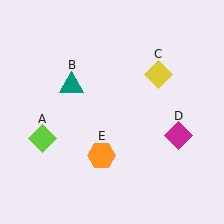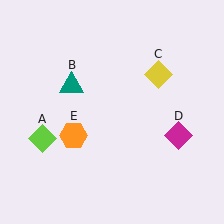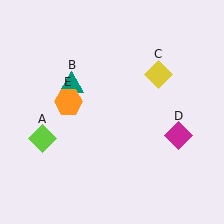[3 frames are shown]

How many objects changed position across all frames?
1 object changed position: orange hexagon (object E).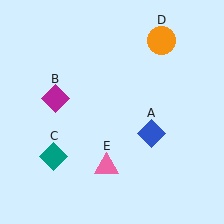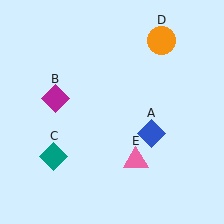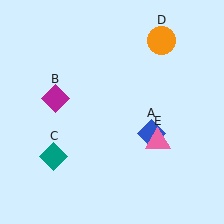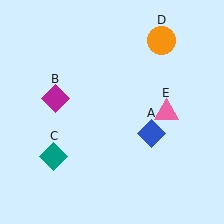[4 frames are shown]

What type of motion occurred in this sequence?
The pink triangle (object E) rotated counterclockwise around the center of the scene.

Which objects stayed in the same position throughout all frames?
Blue diamond (object A) and magenta diamond (object B) and teal diamond (object C) and orange circle (object D) remained stationary.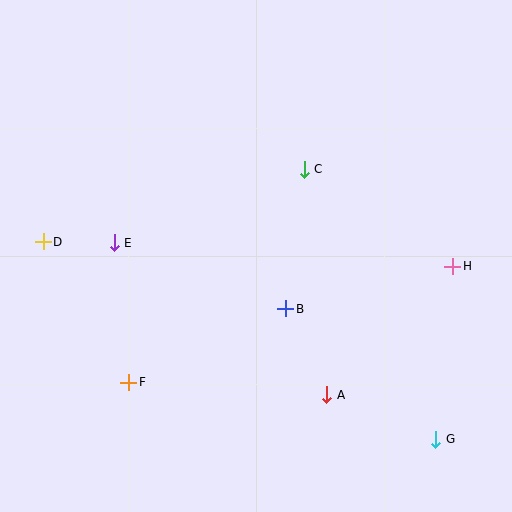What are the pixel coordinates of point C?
Point C is at (304, 169).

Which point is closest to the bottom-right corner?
Point G is closest to the bottom-right corner.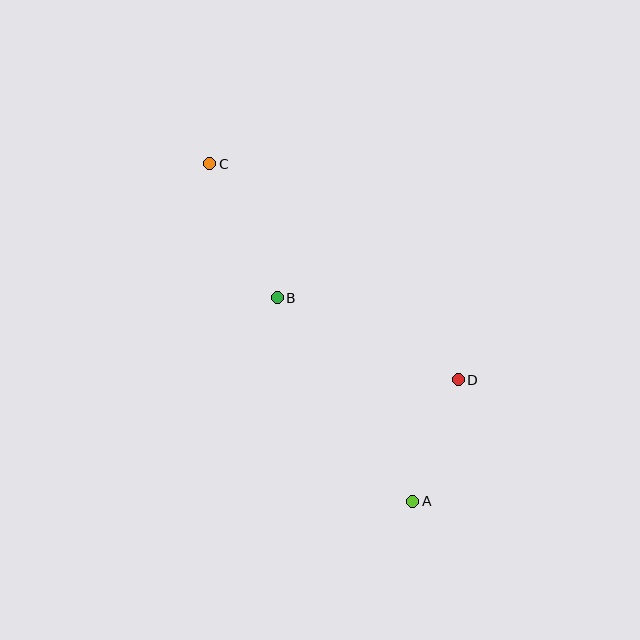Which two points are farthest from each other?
Points A and C are farthest from each other.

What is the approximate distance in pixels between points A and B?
The distance between A and B is approximately 244 pixels.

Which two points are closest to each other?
Points A and D are closest to each other.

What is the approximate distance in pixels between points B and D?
The distance between B and D is approximately 199 pixels.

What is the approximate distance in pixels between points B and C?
The distance between B and C is approximately 150 pixels.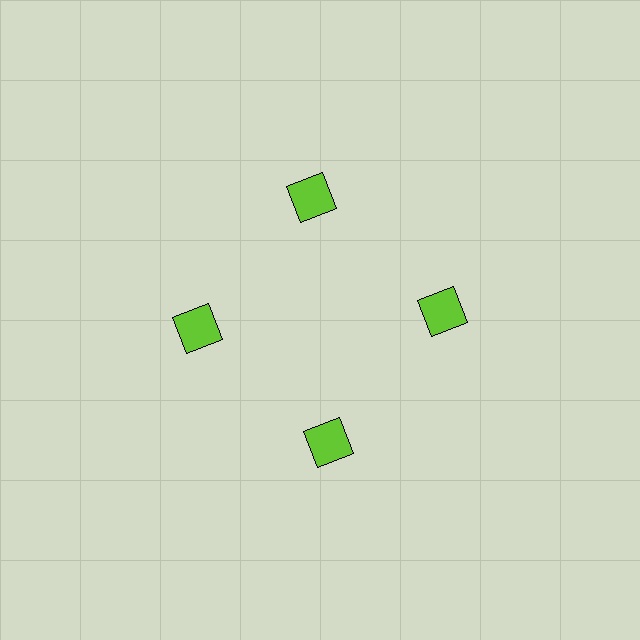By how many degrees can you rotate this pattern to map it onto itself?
The pattern maps onto itself every 90 degrees of rotation.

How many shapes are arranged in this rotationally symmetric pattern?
There are 4 shapes, arranged in 4 groups of 1.